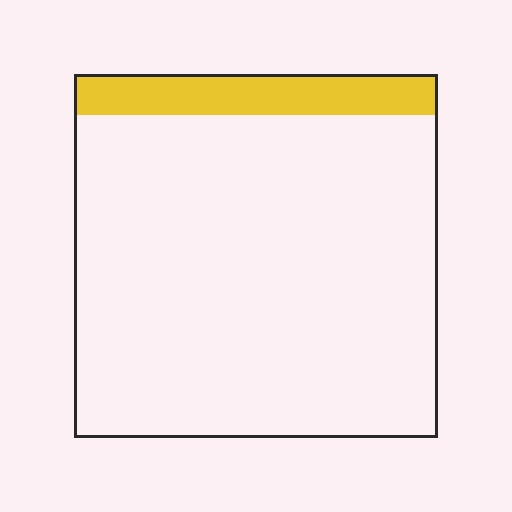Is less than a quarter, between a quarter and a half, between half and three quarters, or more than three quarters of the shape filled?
Less than a quarter.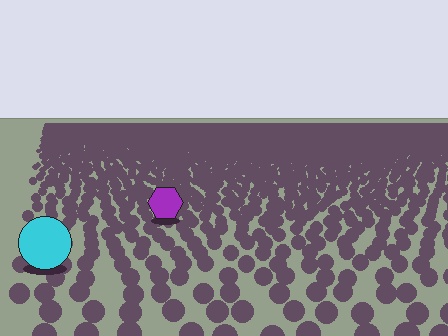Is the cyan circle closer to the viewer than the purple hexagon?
Yes. The cyan circle is closer — you can tell from the texture gradient: the ground texture is coarser near it.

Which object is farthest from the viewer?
The purple hexagon is farthest from the viewer. It appears smaller and the ground texture around it is denser.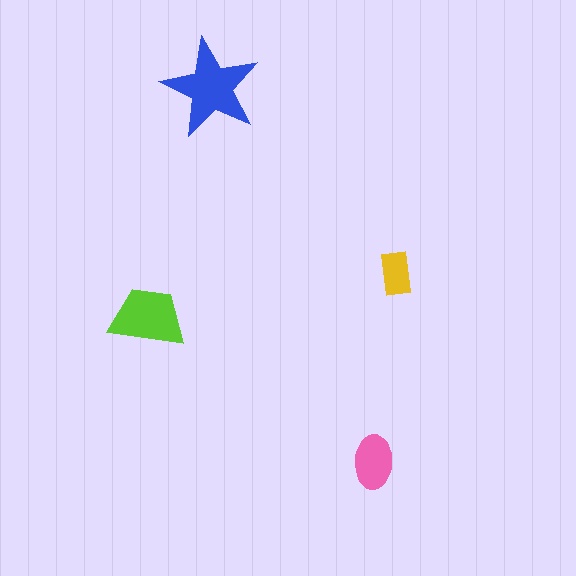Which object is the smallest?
The yellow rectangle.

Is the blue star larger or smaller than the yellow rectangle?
Larger.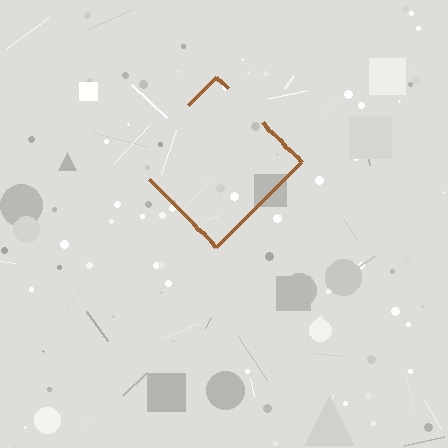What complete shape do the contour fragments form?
The contour fragments form a diamond.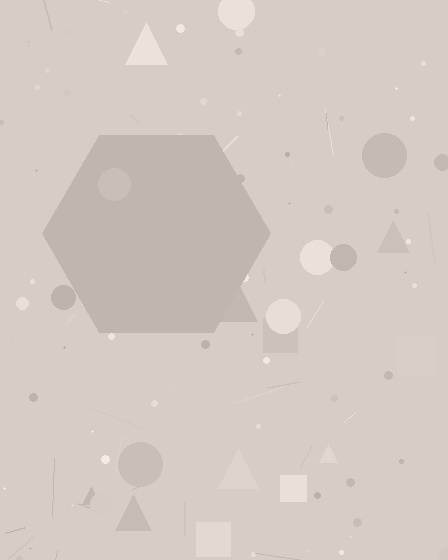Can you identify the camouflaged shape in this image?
The camouflaged shape is a hexagon.